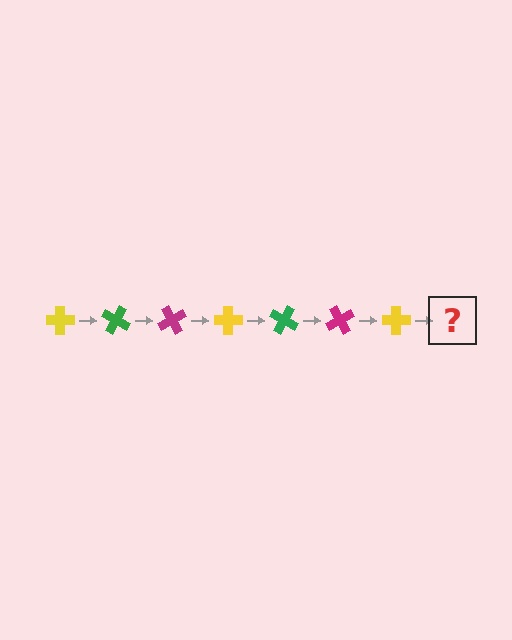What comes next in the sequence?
The next element should be a green cross, rotated 210 degrees from the start.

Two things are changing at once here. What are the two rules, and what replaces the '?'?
The two rules are that it rotates 30 degrees each step and the color cycles through yellow, green, and magenta. The '?' should be a green cross, rotated 210 degrees from the start.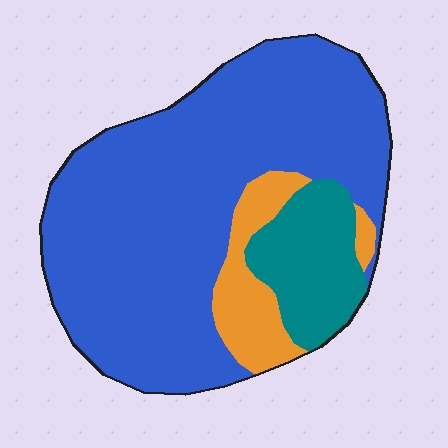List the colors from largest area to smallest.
From largest to smallest: blue, teal, orange.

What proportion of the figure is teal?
Teal covers about 15% of the figure.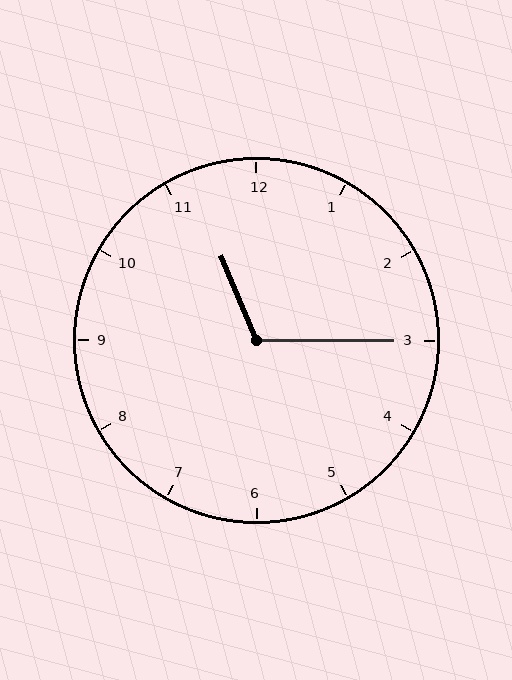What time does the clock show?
11:15.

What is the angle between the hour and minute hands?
Approximately 112 degrees.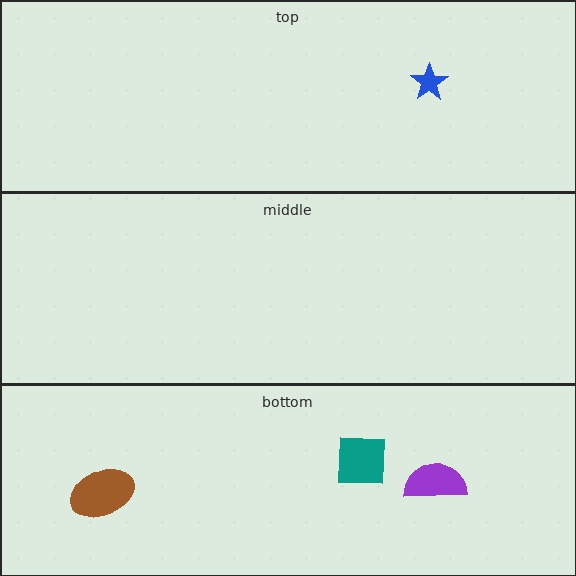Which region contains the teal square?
The bottom region.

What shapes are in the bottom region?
The teal square, the brown ellipse, the purple semicircle.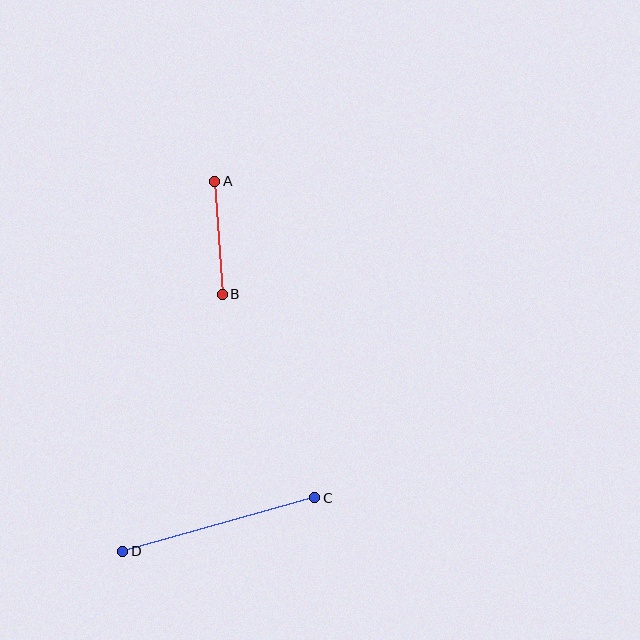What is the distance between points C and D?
The distance is approximately 199 pixels.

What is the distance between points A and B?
The distance is approximately 113 pixels.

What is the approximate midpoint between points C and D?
The midpoint is at approximately (219, 525) pixels.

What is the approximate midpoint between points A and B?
The midpoint is at approximately (218, 238) pixels.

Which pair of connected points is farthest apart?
Points C and D are farthest apart.